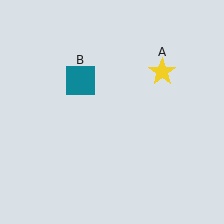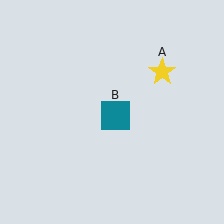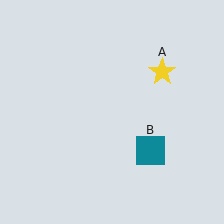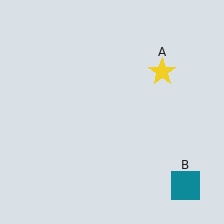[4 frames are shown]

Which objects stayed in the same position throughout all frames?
Yellow star (object A) remained stationary.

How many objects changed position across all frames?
1 object changed position: teal square (object B).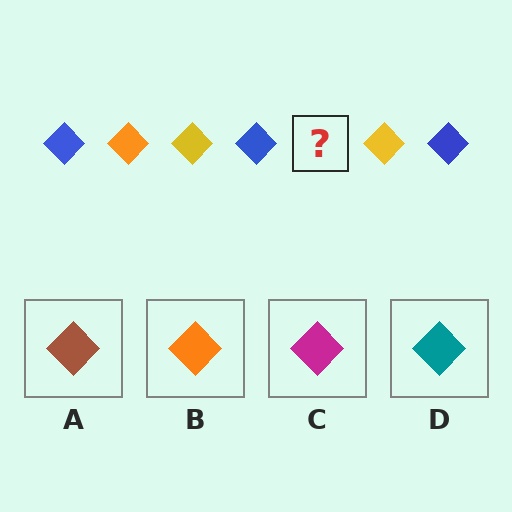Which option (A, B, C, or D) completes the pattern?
B.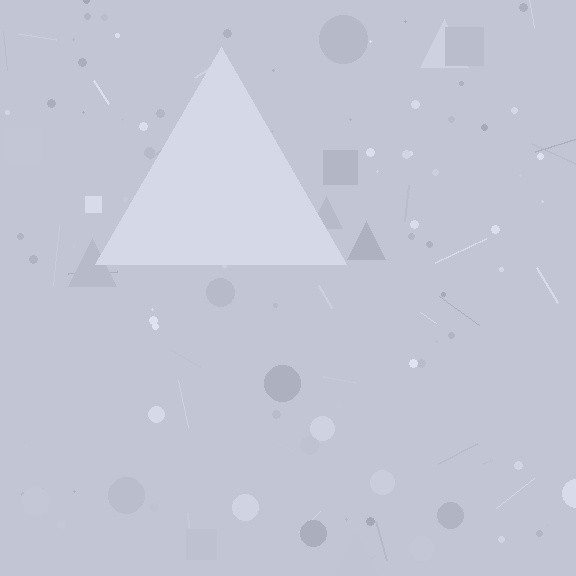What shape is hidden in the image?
A triangle is hidden in the image.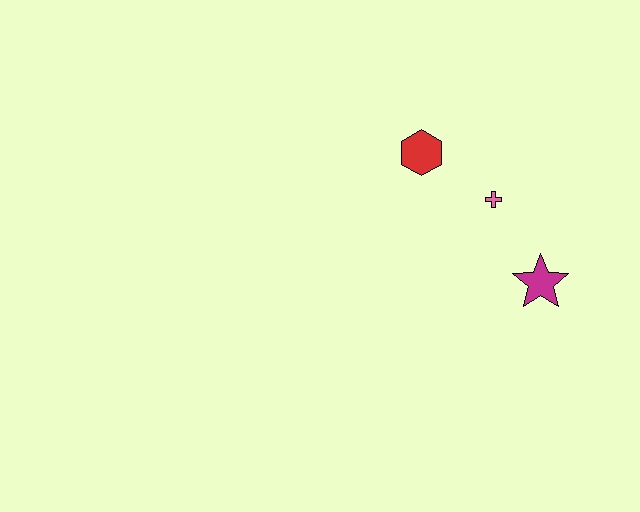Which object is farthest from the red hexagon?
The magenta star is farthest from the red hexagon.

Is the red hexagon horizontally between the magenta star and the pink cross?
No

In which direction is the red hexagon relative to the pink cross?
The red hexagon is to the left of the pink cross.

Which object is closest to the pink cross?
The red hexagon is closest to the pink cross.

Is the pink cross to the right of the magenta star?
No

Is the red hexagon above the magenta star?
Yes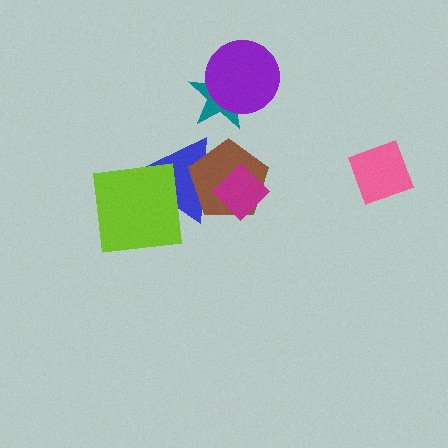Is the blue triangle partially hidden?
Yes, it is partially covered by another shape.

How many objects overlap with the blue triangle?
3 objects overlap with the blue triangle.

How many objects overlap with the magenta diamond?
2 objects overlap with the magenta diamond.